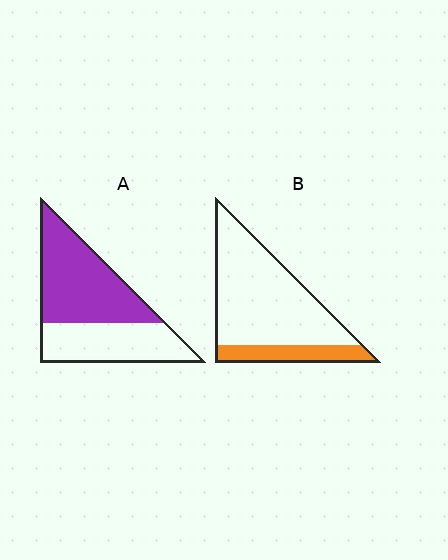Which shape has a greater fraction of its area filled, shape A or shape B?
Shape A.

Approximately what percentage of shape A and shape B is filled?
A is approximately 60% and B is approximately 20%.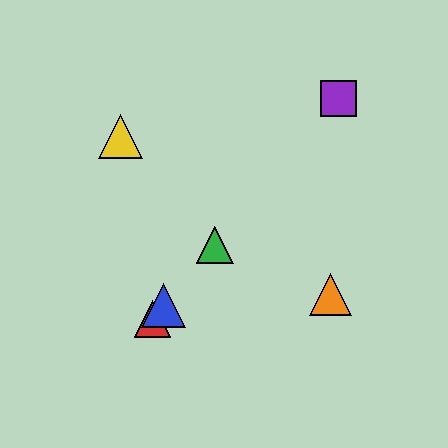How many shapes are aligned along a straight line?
4 shapes (the red triangle, the blue triangle, the green triangle, the purple square) are aligned along a straight line.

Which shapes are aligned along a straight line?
The red triangle, the blue triangle, the green triangle, the purple square are aligned along a straight line.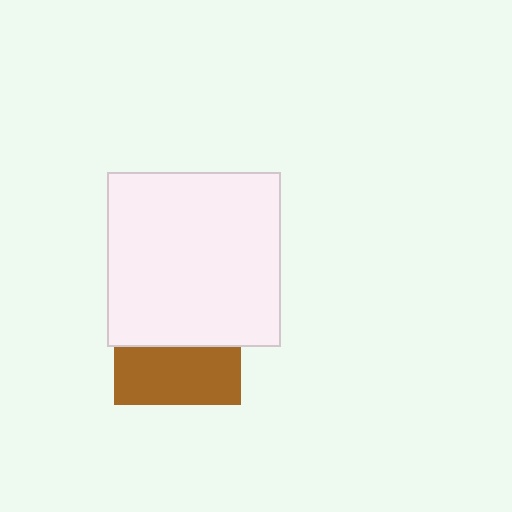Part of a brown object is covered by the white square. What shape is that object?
It is a square.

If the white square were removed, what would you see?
You would see the complete brown square.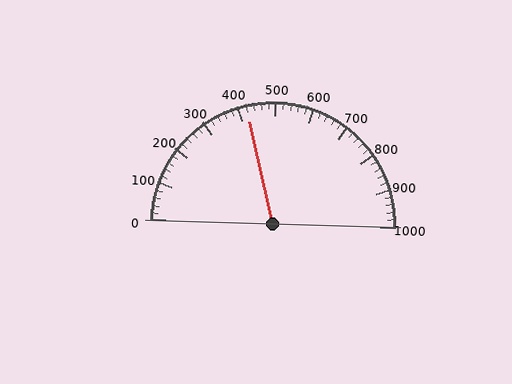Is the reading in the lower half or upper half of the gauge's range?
The reading is in the lower half of the range (0 to 1000).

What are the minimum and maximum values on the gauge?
The gauge ranges from 0 to 1000.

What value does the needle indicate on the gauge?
The needle indicates approximately 420.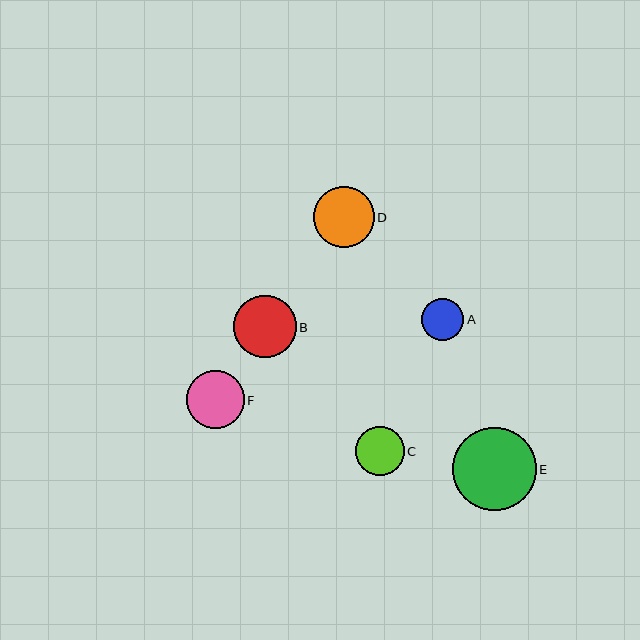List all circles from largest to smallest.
From largest to smallest: E, B, D, F, C, A.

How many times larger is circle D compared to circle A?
Circle D is approximately 1.4 times the size of circle A.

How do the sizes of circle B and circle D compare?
Circle B and circle D are approximately the same size.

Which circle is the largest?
Circle E is the largest with a size of approximately 83 pixels.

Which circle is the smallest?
Circle A is the smallest with a size of approximately 42 pixels.